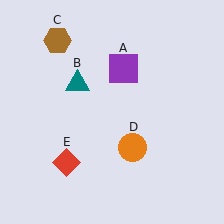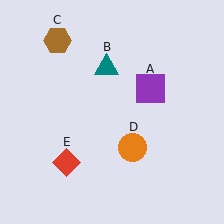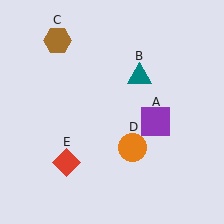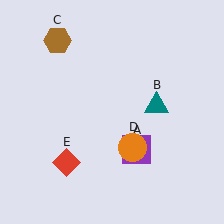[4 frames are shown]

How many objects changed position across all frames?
2 objects changed position: purple square (object A), teal triangle (object B).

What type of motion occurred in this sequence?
The purple square (object A), teal triangle (object B) rotated clockwise around the center of the scene.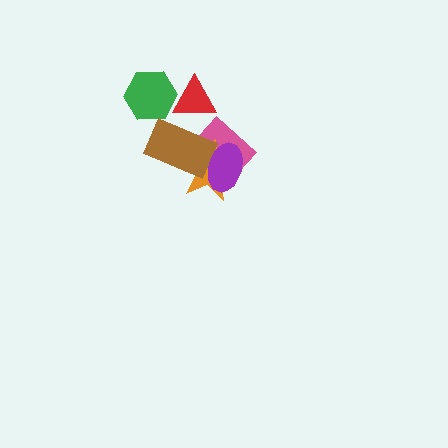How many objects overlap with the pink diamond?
3 objects overlap with the pink diamond.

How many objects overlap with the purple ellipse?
3 objects overlap with the purple ellipse.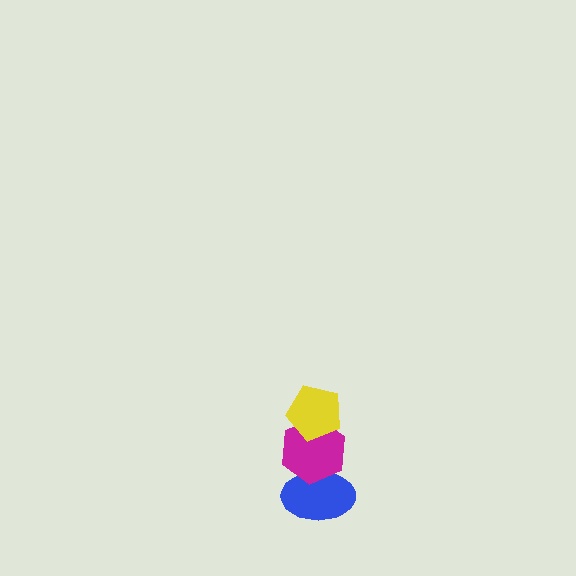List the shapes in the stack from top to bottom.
From top to bottom: the yellow pentagon, the magenta hexagon, the blue ellipse.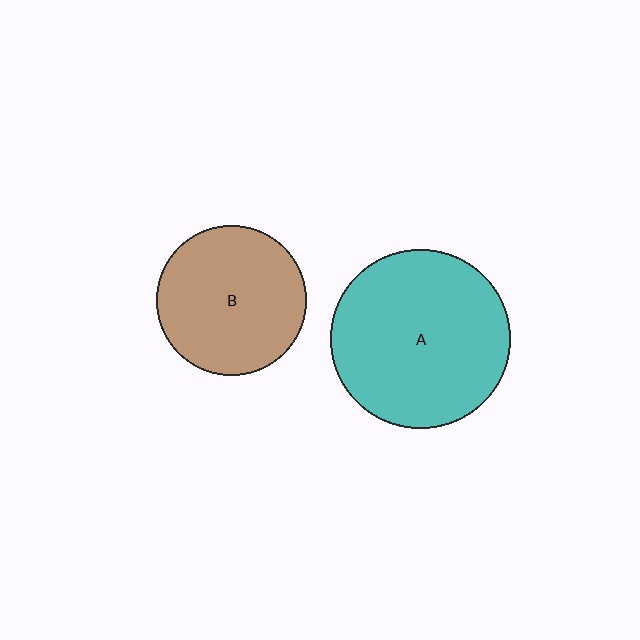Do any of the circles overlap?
No, none of the circles overlap.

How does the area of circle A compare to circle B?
Approximately 1.4 times.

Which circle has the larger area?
Circle A (teal).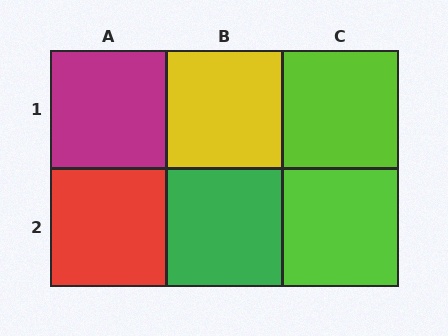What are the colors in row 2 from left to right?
Red, green, lime.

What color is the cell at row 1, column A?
Magenta.